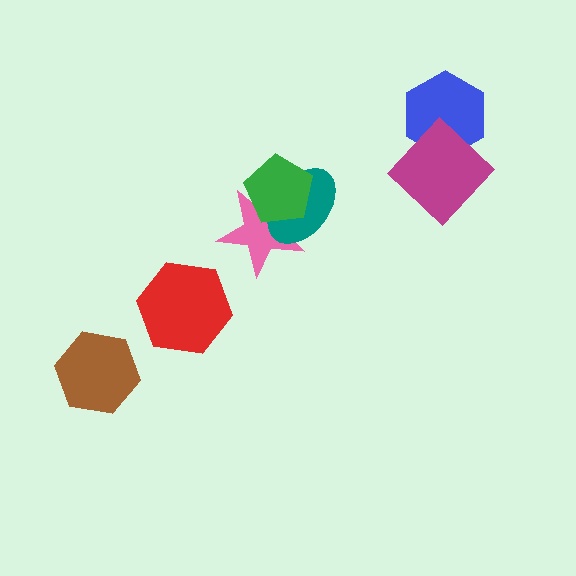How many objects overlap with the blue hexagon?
1 object overlaps with the blue hexagon.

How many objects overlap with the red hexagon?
0 objects overlap with the red hexagon.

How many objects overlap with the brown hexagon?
0 objects overlap with the brown hexagon.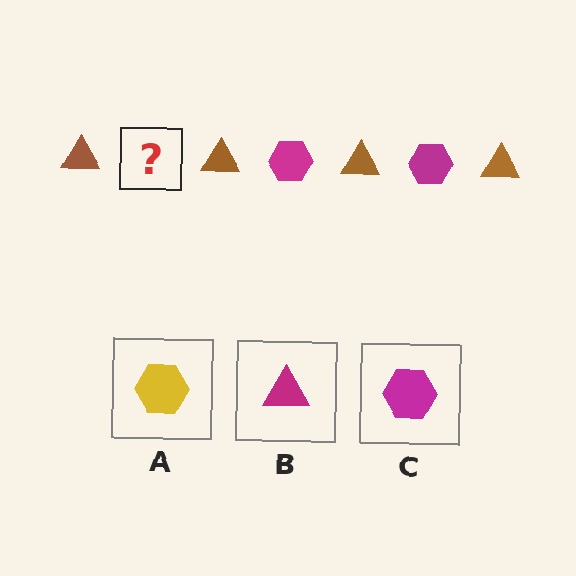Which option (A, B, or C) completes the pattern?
C.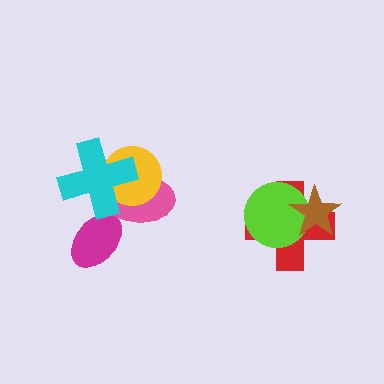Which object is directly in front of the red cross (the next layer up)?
The lime circle is directly in front of the red cross.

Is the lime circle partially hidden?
Yes, it is partially covered by another shape.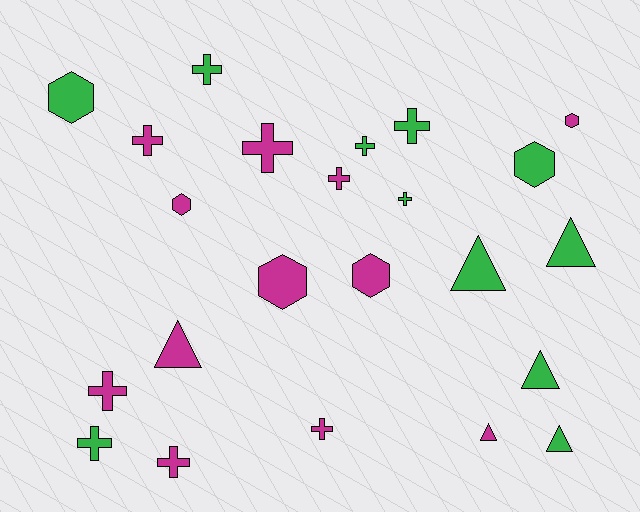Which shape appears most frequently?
Cross, with 11 objects.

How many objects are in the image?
There are 23 objects.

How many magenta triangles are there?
There are 2 magenta triangles.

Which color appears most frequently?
Magenta, with 12 objects.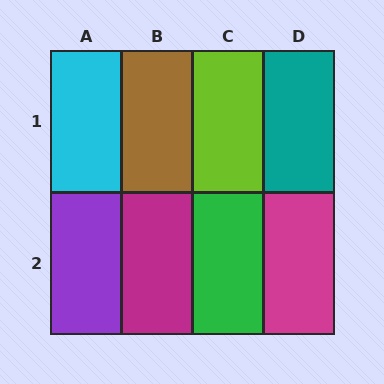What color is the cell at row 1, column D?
Teal.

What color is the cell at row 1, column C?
Lime.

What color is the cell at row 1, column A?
Cyan.